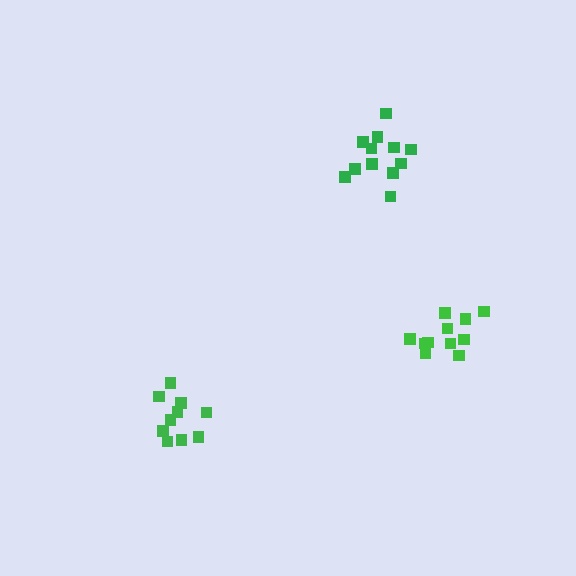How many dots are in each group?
Group 1: 11 dots, Group 2: 12 dots, Group 3: 10 dots (33 total).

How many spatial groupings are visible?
There are 3 spatial groupings.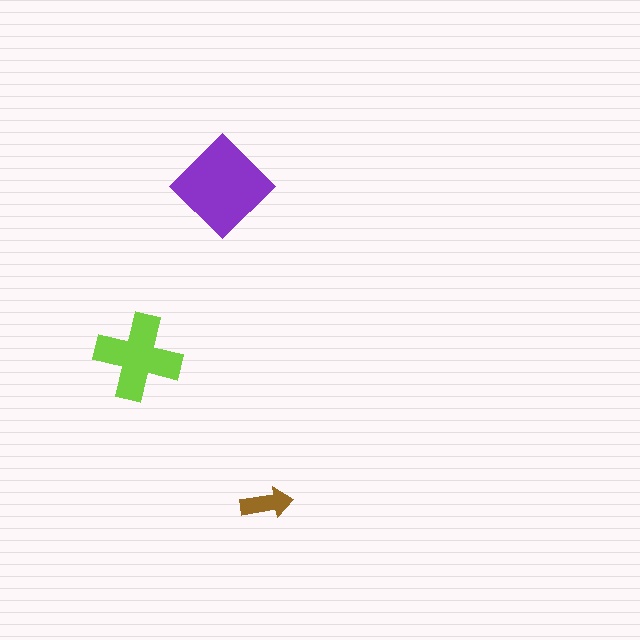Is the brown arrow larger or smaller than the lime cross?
Smaller.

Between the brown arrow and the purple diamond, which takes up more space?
The purple diamond.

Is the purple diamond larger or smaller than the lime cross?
Larger.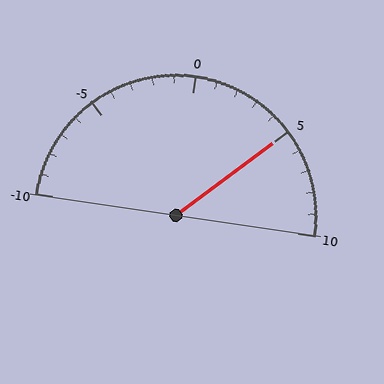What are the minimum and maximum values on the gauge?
The gauge ranges from -10 to 10.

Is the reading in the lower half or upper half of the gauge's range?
The reading is in the upper half of the range (-10 to 10).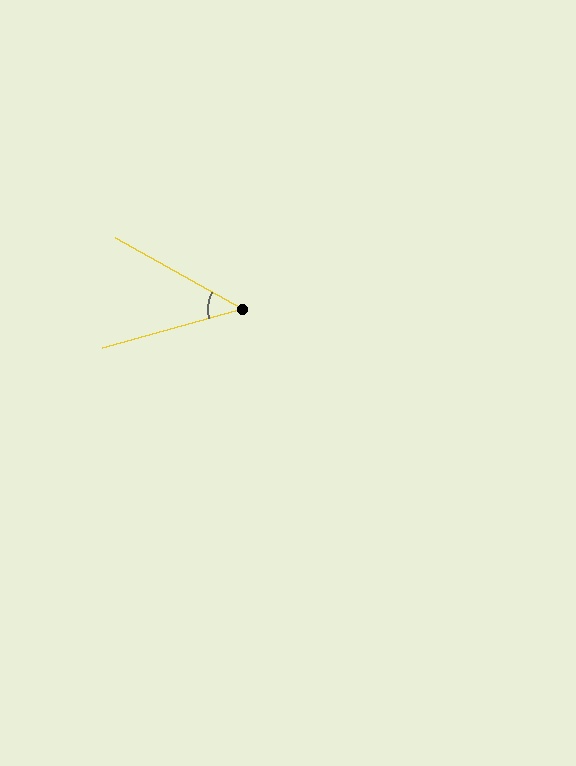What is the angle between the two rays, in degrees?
Approximately 45 degrees.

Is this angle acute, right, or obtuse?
It is acute.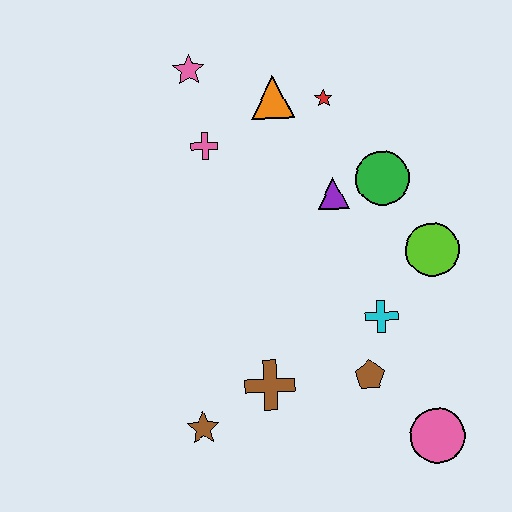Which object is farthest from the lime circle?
The pink star is farthest from the lime circle.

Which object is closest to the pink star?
The pink cross is closest to the pink star.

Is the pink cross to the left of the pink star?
No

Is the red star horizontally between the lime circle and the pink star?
Yes